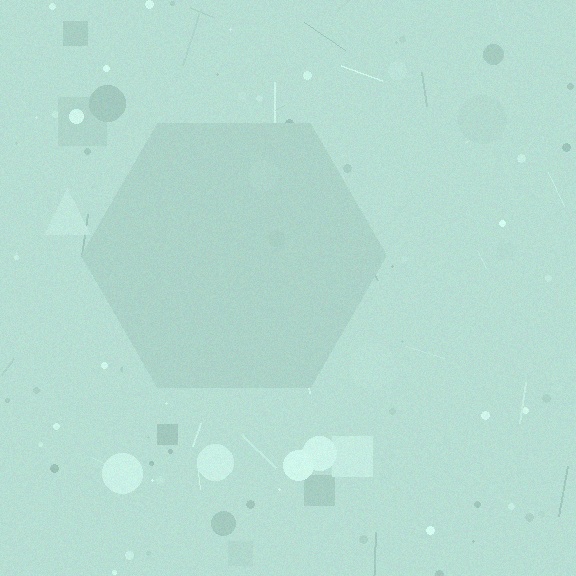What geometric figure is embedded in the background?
A hexagon is embedded in the background.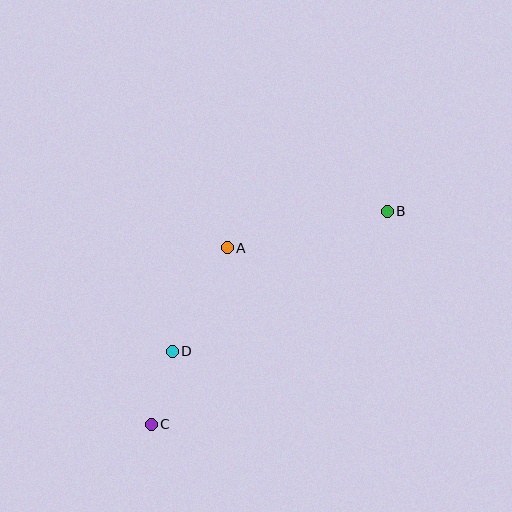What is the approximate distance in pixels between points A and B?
The distance between A and B is approximately 164 pixels.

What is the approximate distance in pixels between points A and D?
The distance between A and D is approximately 118 pixels.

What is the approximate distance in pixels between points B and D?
The distance between B and D is approximately 257 pixels.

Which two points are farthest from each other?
Points B and C are farthest from each other.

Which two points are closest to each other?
Points C and D are closest to each other.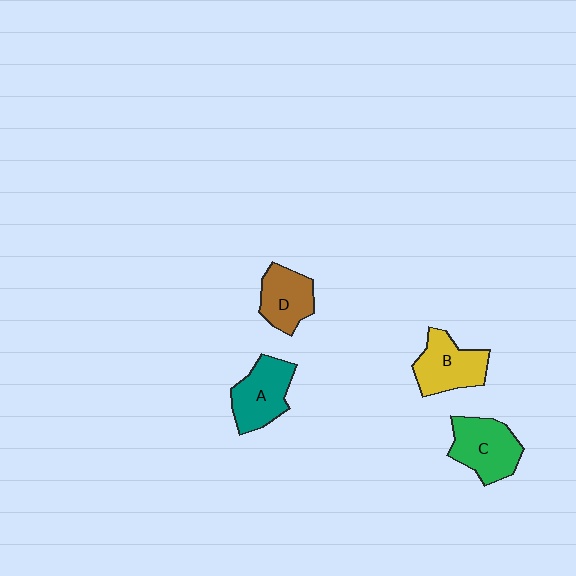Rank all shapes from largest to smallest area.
From largest to smallest: C (green), B (yellow), A (teal), D (brown).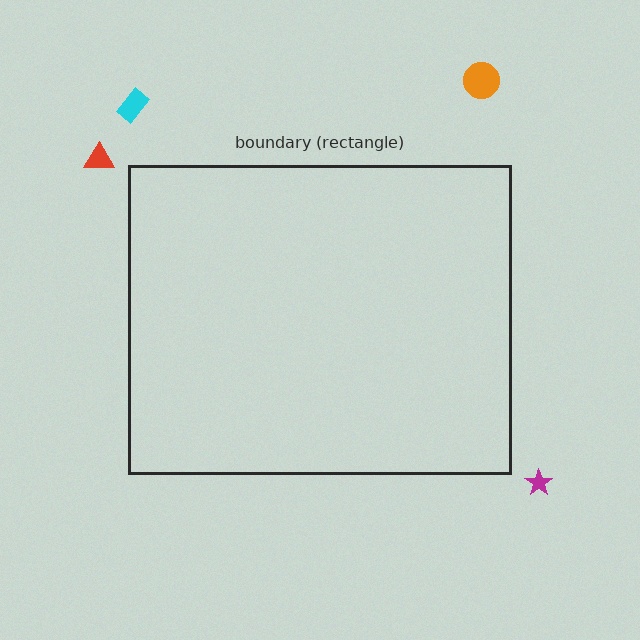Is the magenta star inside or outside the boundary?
Outside.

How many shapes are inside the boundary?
0 inside, 4 outside.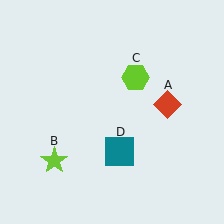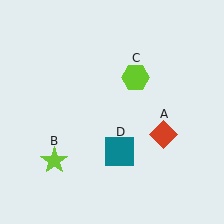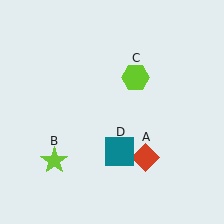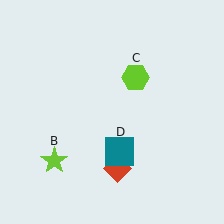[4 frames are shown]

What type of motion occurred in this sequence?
The red diamond (object A) rotated clockwise around the center of the scene.